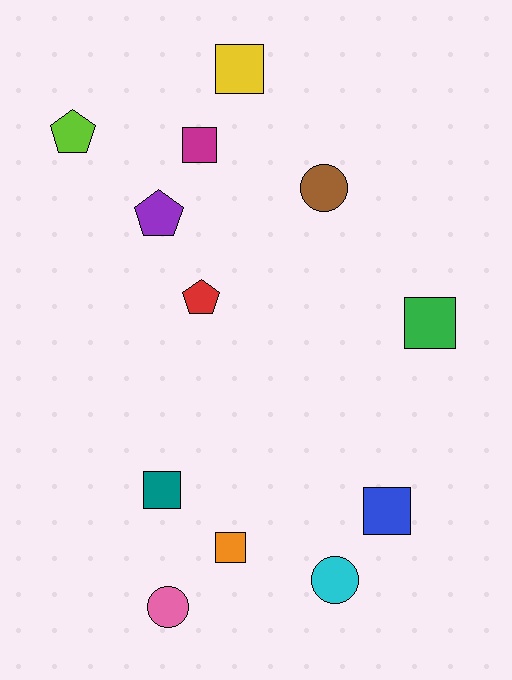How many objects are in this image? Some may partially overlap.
There are 12 objects.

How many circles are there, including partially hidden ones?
There are 3 circles.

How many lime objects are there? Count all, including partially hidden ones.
There is 1 lime object.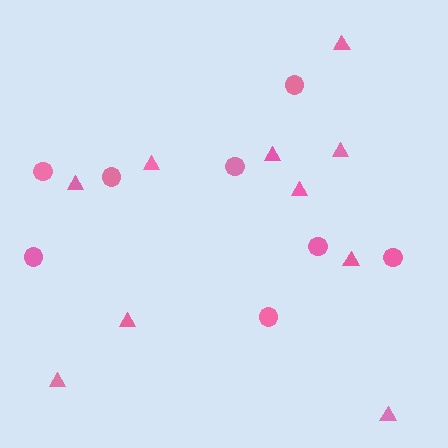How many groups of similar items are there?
There are 2 groups: one group of circles (8) and one group of triangles (10).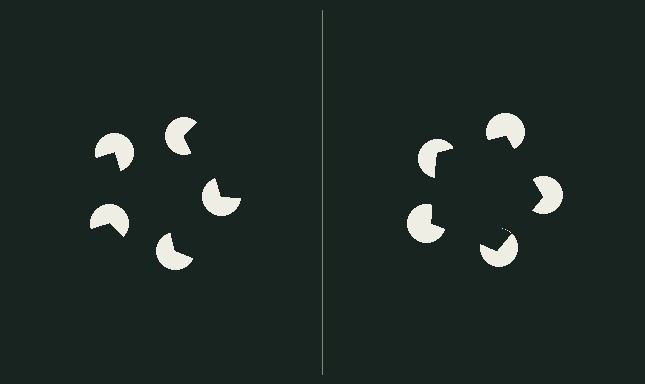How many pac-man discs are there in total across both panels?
10 — 5 on each side.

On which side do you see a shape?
An illusory pentagon appears on the right side. On the left side the wedge cuts are rotated, so no coherent shape forms.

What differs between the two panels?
The pac-man discs are positioned identically on both sides; only the wedge orientations differ. On the right they align to a pentagon; on the left they are misaligned.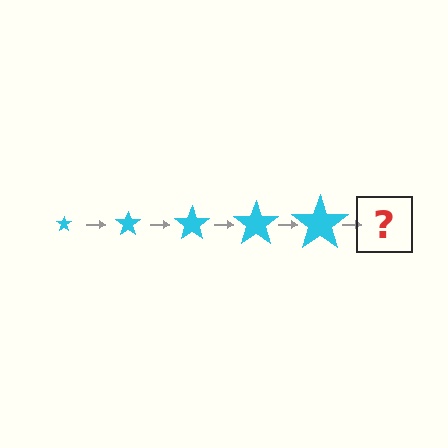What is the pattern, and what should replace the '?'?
The pattern is that the star gets progressively larger each step. The '?' should be a cyan star, larger than the previous one.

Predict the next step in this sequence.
The next step is a cyan star, larger than the previous one.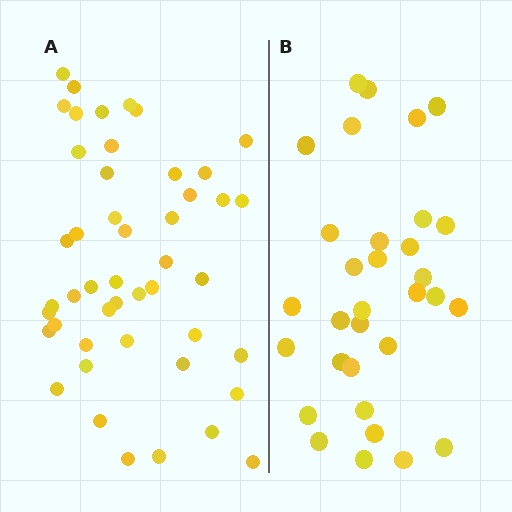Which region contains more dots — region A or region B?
Region A (the left region) has more dots.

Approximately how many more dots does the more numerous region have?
Region A has approximately 15 more dots than region B.